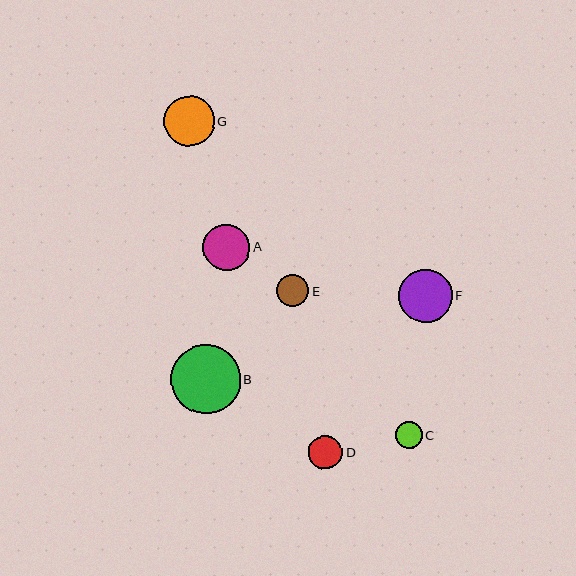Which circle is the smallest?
Circle C is the smallest with a size of approximately 27 pixels.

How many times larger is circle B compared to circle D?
Circle B is approximately 2.1 times the size of circle D.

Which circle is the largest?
Circle B is the largest with a size of approximately 70 pixels.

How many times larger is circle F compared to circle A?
Circle F is approximately 1.1 times the size of circle A.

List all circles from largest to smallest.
From largest to smallest: B, F, G, A, D, E, C.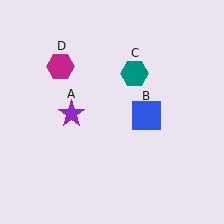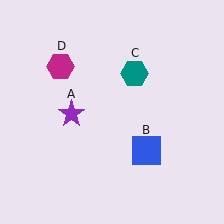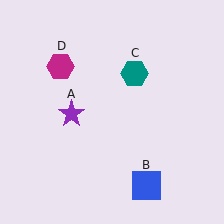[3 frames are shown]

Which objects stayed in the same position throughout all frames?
Purple star (object A) and teal hexagon (object C) and magenta hexagon (object D) remained stationary.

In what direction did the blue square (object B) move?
The blue square (object B) moved down.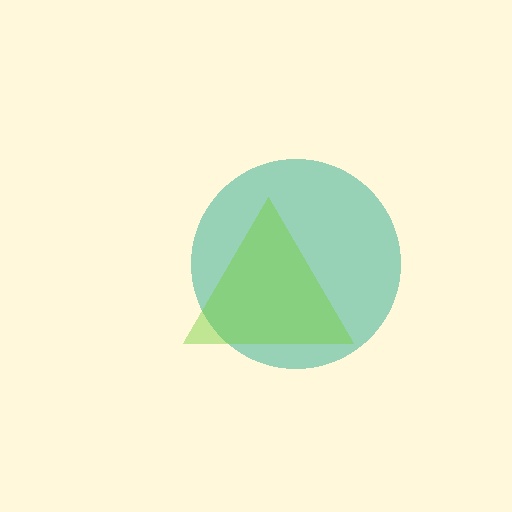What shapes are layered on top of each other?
The layered shapes are: a teal circle, a lime triangle.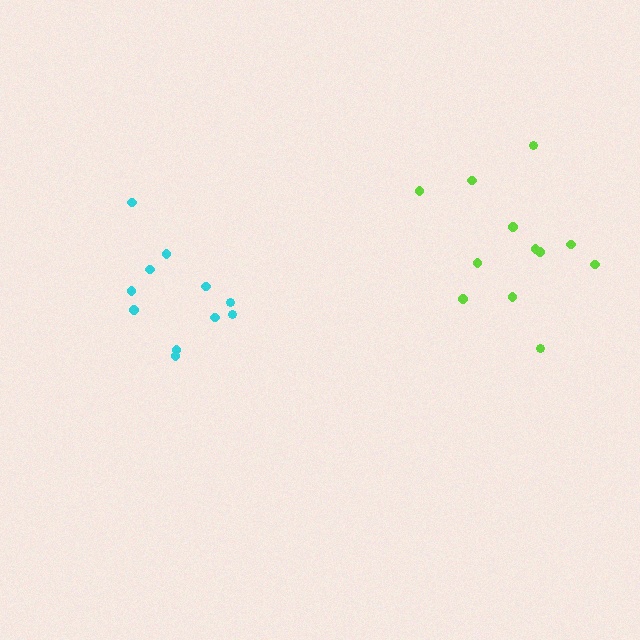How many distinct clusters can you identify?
There are 2 distinct clusters.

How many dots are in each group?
Group 1: 11 dots, Group 2: 12 dots (23 total).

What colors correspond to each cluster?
The clusters are colored: cyan, lime.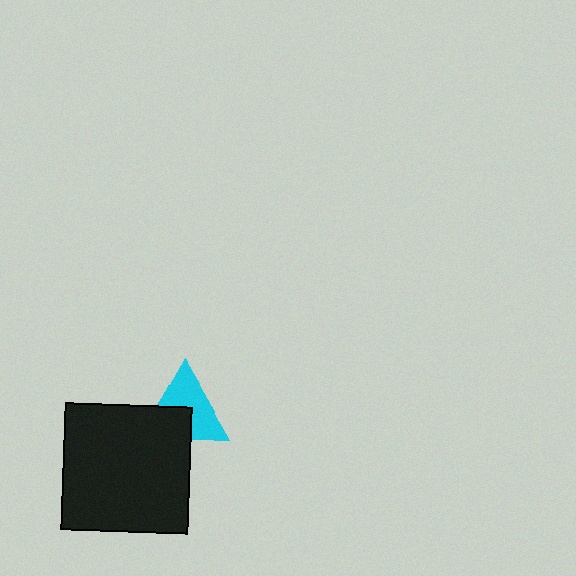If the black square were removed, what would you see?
You would see the complete cyan triangle.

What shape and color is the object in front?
The object in front is a black square.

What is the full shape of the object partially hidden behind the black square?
The partially hidden object is a cyan triangle.